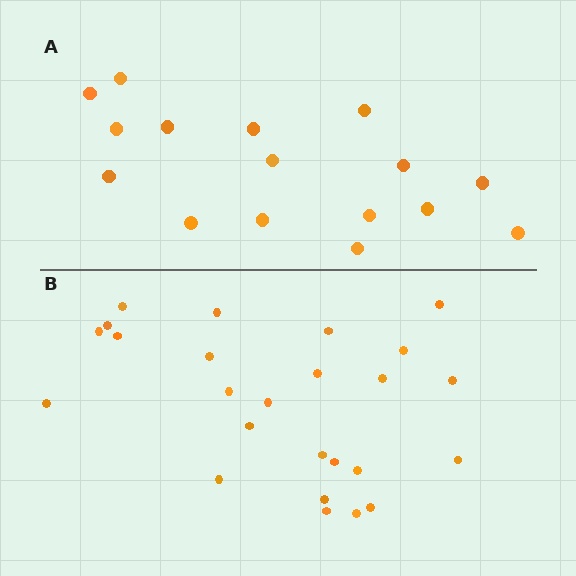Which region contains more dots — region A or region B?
Region B (the bottom region) has more dots.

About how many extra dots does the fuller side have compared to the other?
Region B has roughly 8 or so more dots than region A.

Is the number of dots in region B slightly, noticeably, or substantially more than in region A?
Region B has substantially more. The ratio is roughly 1.6 to 1.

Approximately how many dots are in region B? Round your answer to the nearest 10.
About 20 dots. (The exact count is 25, which rounds to 20.)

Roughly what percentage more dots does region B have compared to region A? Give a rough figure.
About 55% more.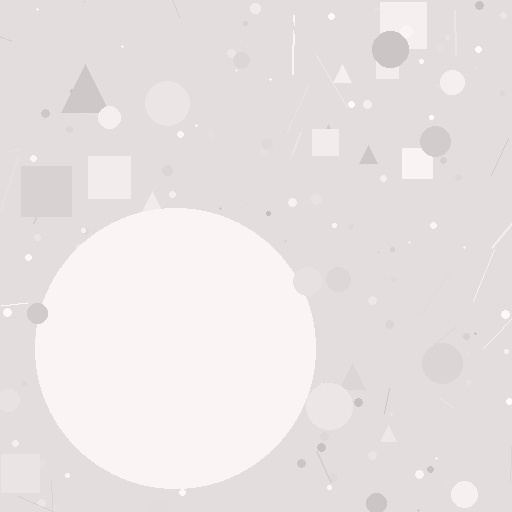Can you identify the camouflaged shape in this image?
The camouflaged shape is a circle.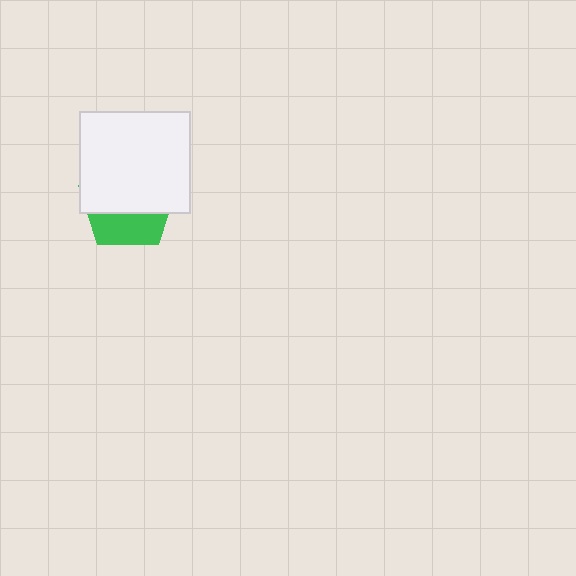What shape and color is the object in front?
The object in front is a white rectangle.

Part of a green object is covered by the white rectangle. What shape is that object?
It is a pentagon.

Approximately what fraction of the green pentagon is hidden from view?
Roughly 65% of the green pentagon is hidden behind the white rectangle.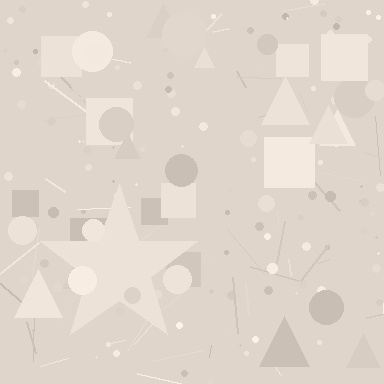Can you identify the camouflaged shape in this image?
The camouflaged shape is a star.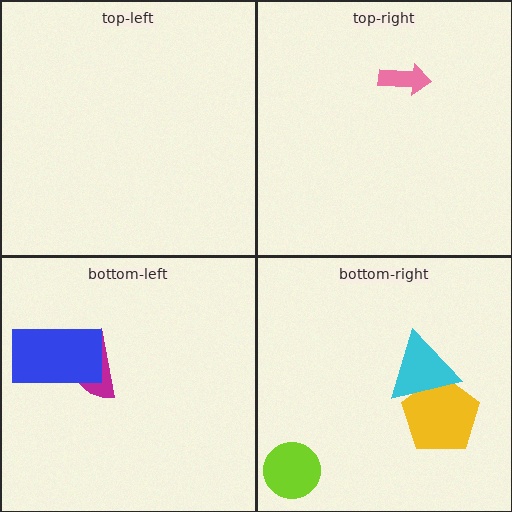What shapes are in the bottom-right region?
The lime circle, the yellow pentagon, the cyan triangle.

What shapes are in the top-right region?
The pink arrow.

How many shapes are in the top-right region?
1.